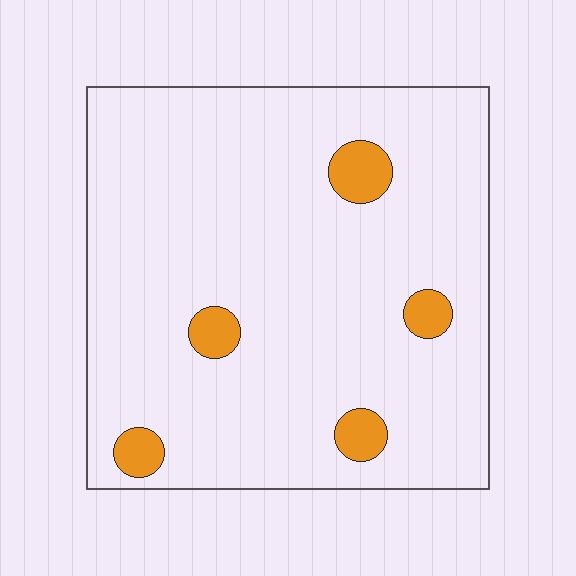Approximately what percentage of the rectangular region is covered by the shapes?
Approximately 5%.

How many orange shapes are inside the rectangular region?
5.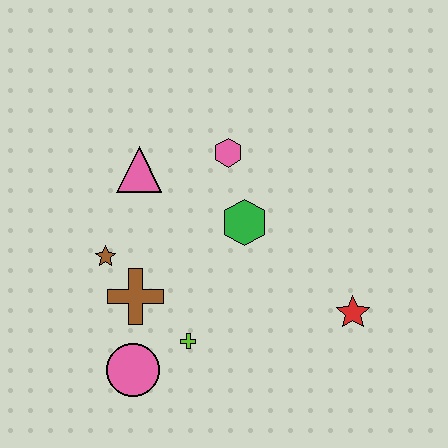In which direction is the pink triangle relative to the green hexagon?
The pink triangle is to the left of the green hexagon.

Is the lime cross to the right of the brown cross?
Yes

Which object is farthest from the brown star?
The red star is farthest from the brown star.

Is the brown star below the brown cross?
No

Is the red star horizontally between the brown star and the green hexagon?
No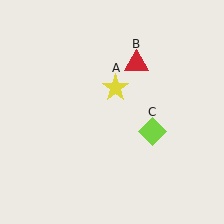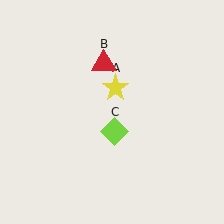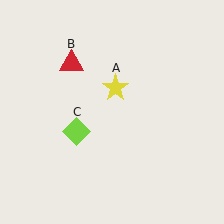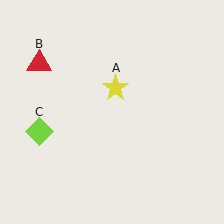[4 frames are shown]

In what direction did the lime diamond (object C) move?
The lime diamond (object C) moved left.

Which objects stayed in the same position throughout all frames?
Yellow star (object A) remained stationary.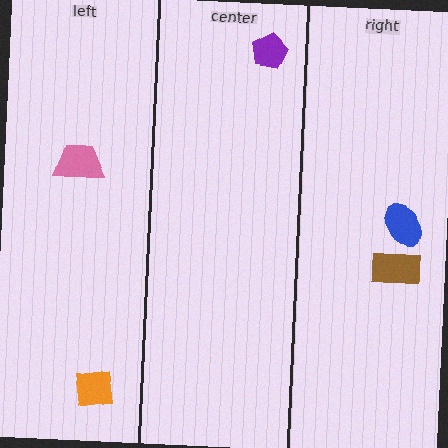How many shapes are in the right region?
2.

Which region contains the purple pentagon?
The center region.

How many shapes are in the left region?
2.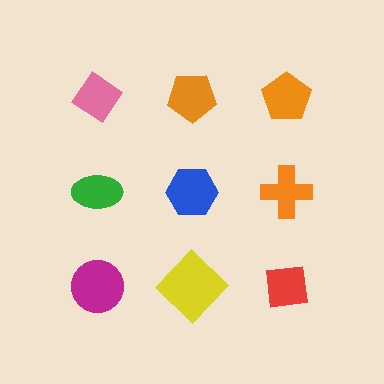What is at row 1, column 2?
An orange pentagon.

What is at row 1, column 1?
A pink diamond.